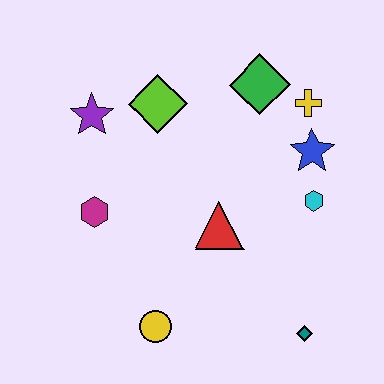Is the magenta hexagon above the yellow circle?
Yes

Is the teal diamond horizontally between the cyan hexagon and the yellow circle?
Yes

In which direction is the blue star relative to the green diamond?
The blue star is below the green diamond.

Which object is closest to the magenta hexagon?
The purple star is closest to the magenta hexagon.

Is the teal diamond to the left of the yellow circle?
No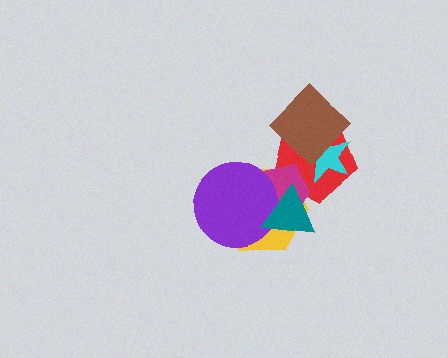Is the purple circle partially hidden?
Yes, it is partially covered by another shape.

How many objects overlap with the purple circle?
3 objects overlap with the purple circle.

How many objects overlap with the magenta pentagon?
4 objects overlap with the magenta pentagon.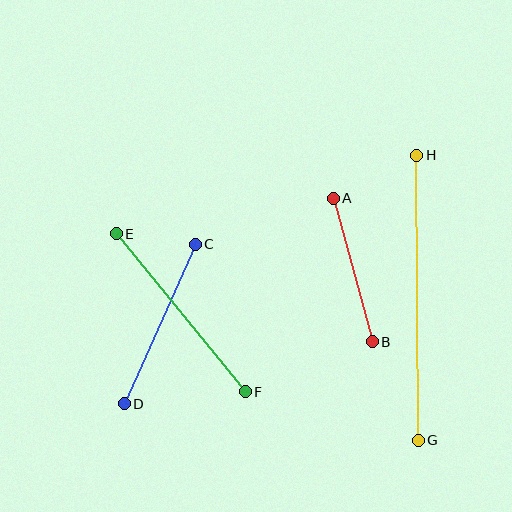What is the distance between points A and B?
The distance is approximately 149 pixels.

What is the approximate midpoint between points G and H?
The midpoint is at approximately (418, 298) pixels.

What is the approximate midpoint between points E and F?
The midpoint is at approximately (181, 313) pixels.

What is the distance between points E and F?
The distance is approximately 204 pixels.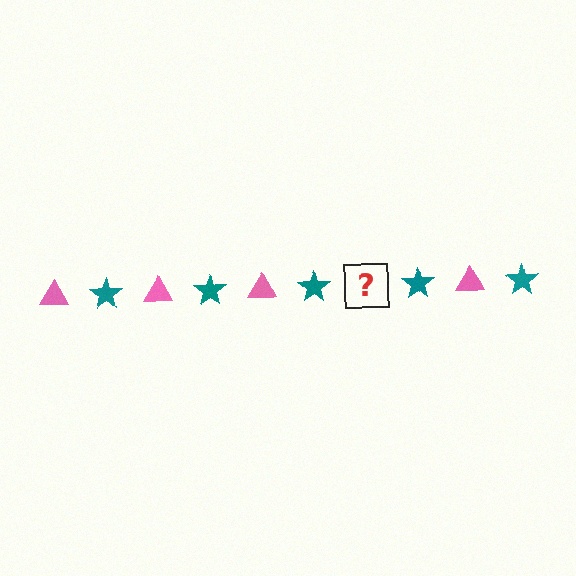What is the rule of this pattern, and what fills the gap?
The rule is that the pattern alternates between pink triangle and teal star. The gap should be filled with a pink triangle.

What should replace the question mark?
The question mark should be replaced with a pink triangle.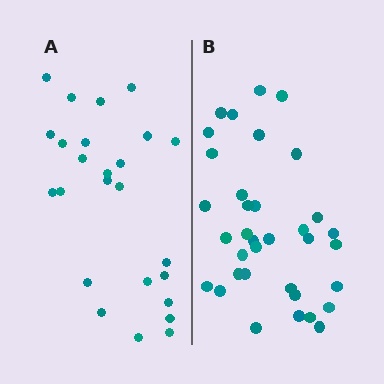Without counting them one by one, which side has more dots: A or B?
Region B (the right region) has more dots.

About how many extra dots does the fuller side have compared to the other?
Region B has roughly 10 or so more dots than region A.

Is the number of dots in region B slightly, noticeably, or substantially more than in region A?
Region B has noticeably more, but not dramatically so. The ratio is roughly 1.4 to 1.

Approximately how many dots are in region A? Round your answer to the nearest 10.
About 20 dots. (The exact count is 25, which rounds to 20.)